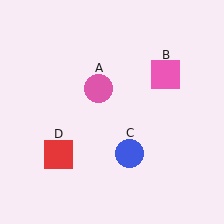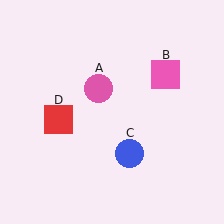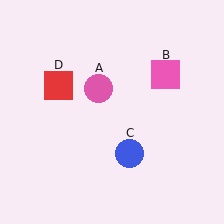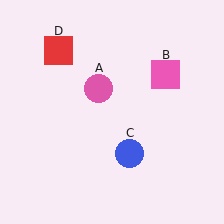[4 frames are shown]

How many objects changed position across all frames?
1 object changed position: red square (object D).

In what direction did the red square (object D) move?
The red square (object D) moved up.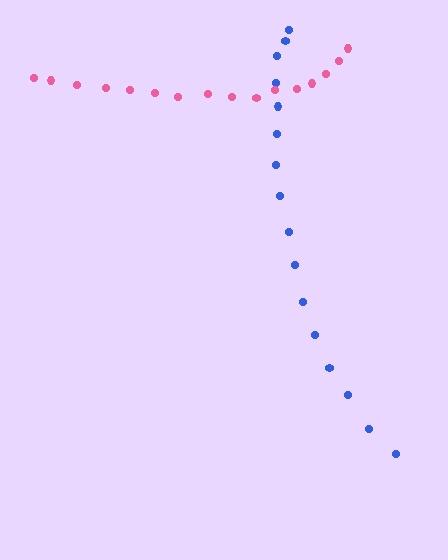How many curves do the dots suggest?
There are 2 distinct paths.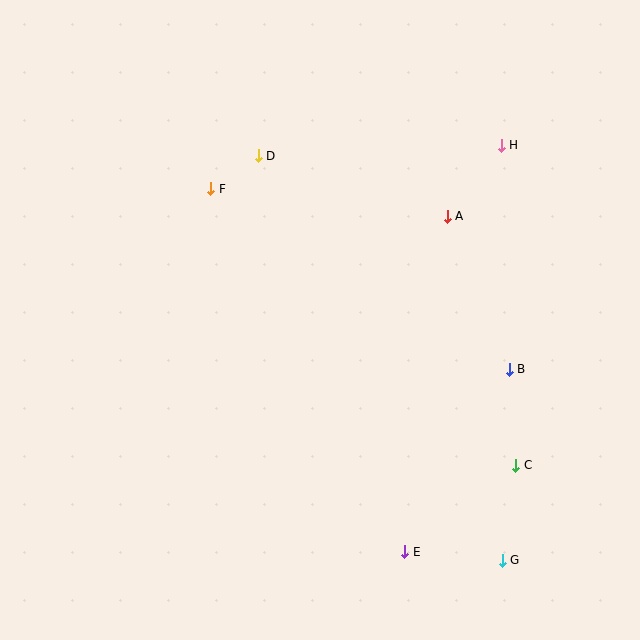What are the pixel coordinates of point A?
Point A is at (447, 216).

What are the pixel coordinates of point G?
Point G is at (502, 560).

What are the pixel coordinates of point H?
Point H is at (501, 145).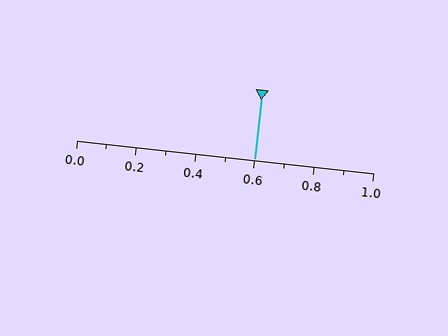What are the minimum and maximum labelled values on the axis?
The axis runs from 0.0 to 1.0.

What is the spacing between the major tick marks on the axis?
The major ticks are spaced 0.2 apart.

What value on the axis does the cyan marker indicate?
The marker indicates approximately 0.6.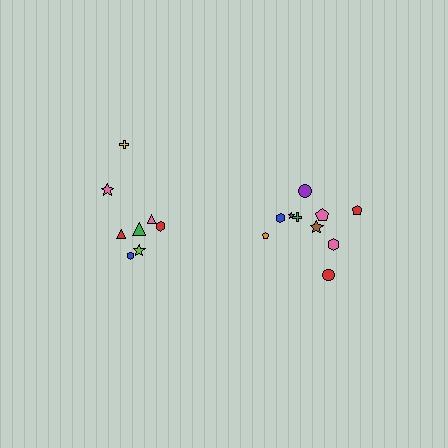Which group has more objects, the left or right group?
The right group.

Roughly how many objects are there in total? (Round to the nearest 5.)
Roughly 20 objects in total.